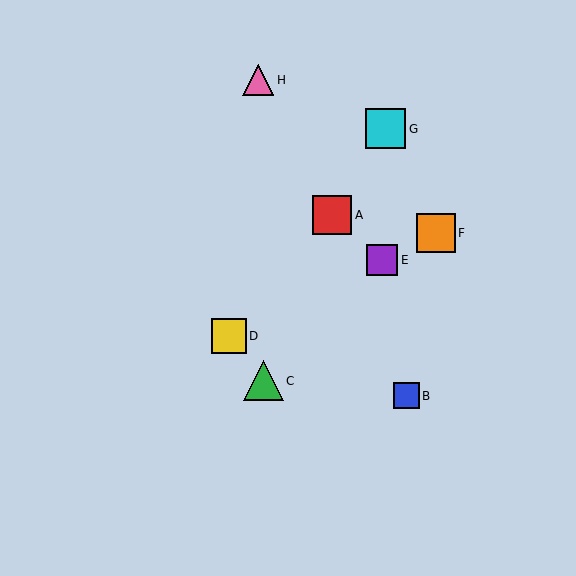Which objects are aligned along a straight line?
Objects D, E, F are aligned along a straight line.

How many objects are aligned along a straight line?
3 objects (D, E, F) are aligned along a straight line.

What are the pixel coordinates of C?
Object C is at (263, 381).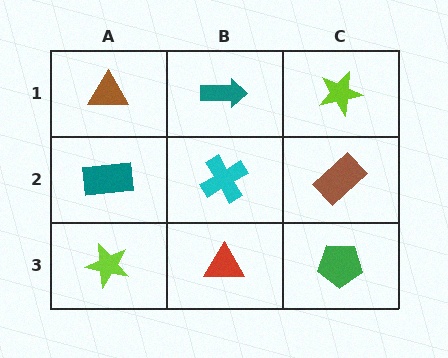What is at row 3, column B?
A red triangle.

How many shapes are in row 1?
3 shapes.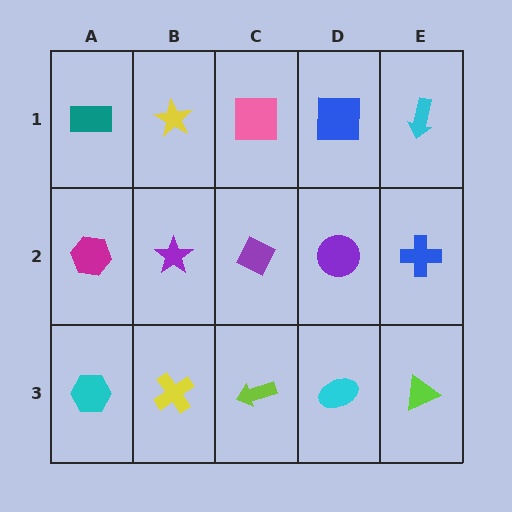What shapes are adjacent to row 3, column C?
A purple diamond (row 2, column C), a yellow cross (row 3, column B), a cyan ellipse (row 3, column D).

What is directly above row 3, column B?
A purple star.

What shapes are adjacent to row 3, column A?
A magenta hexagon (row 2, column A), a yellow cross (row 3, column B).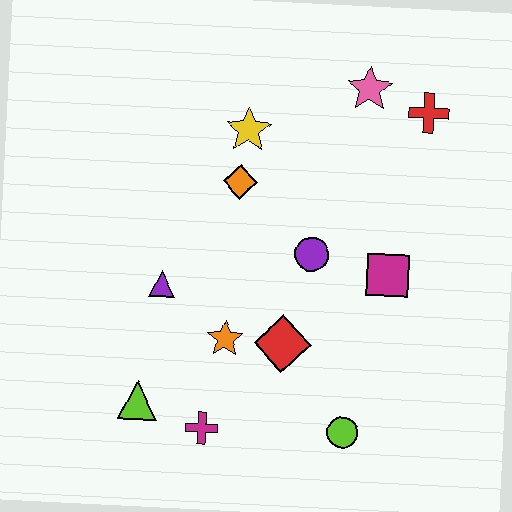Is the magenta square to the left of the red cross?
Yes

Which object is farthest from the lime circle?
The pink star is farthest from the lime circle.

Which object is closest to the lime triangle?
The magenta cross is closest to the lime triangle.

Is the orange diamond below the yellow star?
Yes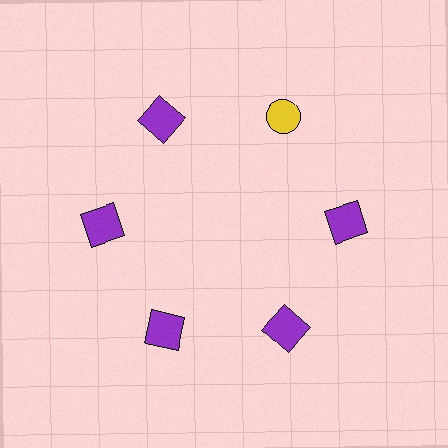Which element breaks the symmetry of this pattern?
The yellow circle at roughly the 1 o'clock position breaks the symmetry. All other shapes are purple squares.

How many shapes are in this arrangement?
There are 6 shapes arranged in a ring pattern.